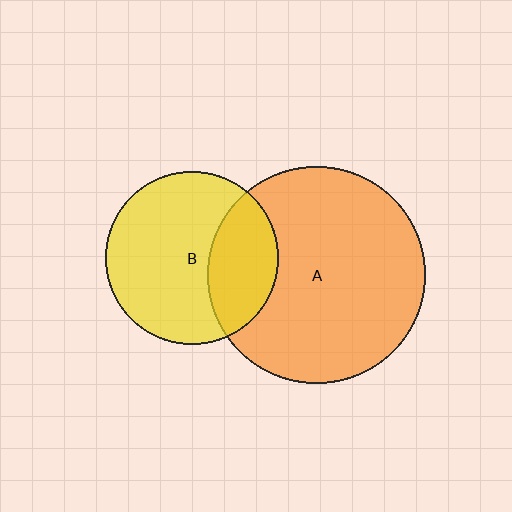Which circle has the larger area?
Circle A (orange).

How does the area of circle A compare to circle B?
Approximately 1.6 times.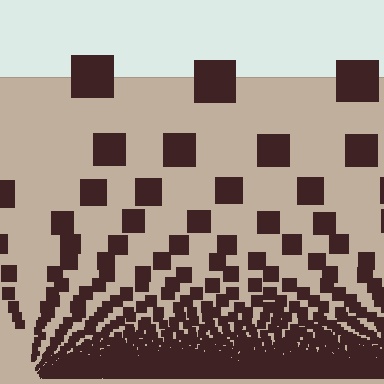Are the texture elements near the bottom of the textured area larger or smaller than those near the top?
Smaller. The gradient is inverted — elements near the bottom are smaller and denser.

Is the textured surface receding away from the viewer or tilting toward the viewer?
The surface appears to tilt toward the viewer. Texture elements get larger and sparser toward the top.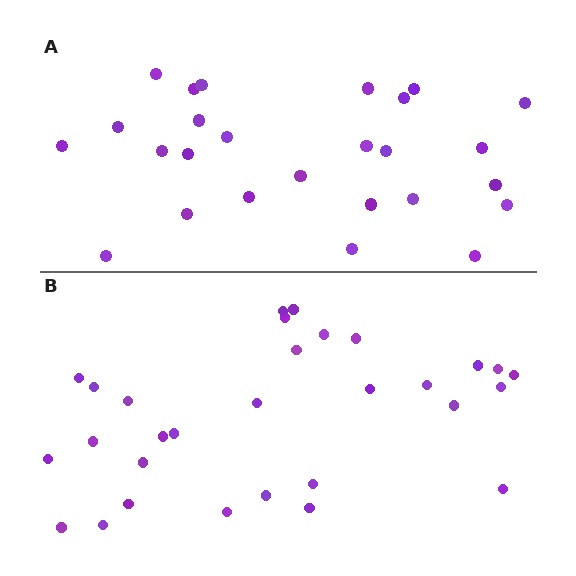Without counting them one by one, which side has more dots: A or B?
Region B (the bottom region) has more dots.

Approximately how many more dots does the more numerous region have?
Region B has about 4 more dots than region A.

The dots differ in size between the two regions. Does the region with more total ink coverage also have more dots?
No. Region A has more total ink coverage because its dots are larger, but region B actually contains more individual dots. Total area can be misleading — the number of items is what matters here.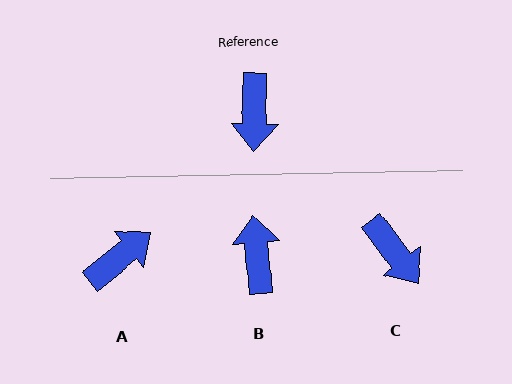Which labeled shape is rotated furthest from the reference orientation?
B, about 174 degrees away.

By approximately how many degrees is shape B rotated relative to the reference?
Approximately 174 degrees clockwise.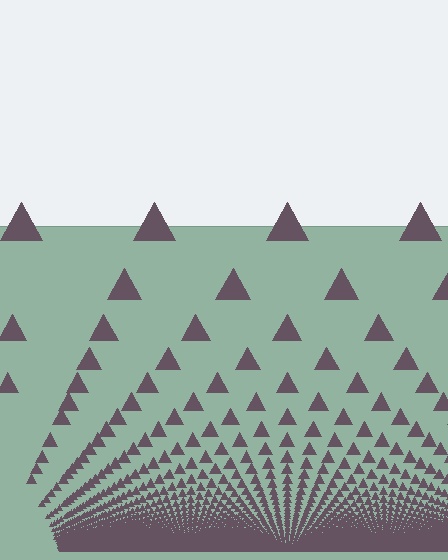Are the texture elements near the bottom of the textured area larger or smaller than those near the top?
Smaller. The gradient is inverted — elements near the bottom are smaller and denser.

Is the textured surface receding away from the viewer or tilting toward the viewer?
The surface appears to tilt toward the viewer. Texture elements get larger and sparser toward the top.